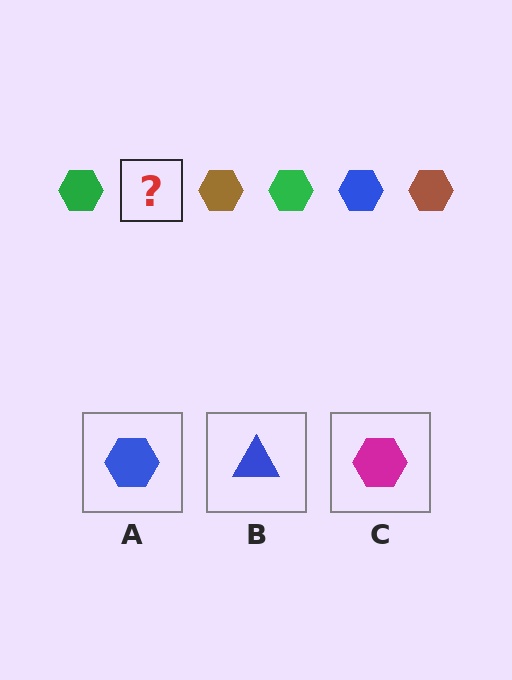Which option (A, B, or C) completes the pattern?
A.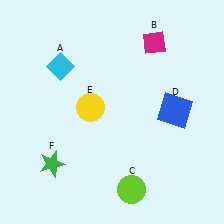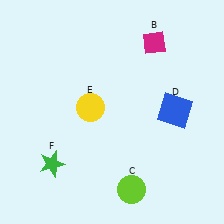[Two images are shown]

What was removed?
The cyan diamond (A) was removed in Image 2.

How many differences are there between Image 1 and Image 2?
There is 1 difference between the two images.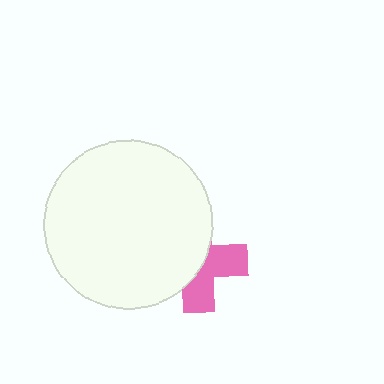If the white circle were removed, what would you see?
You would see the complete pink cross.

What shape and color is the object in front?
The object in front is a white circle.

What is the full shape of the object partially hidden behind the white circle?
The partially hidden object is a pink cross.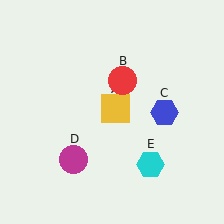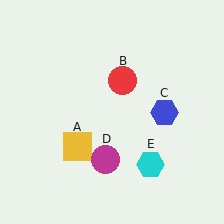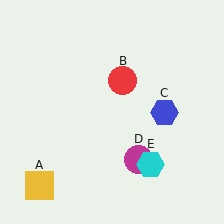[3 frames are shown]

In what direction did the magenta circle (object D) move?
The magenta circle (object D) moved right.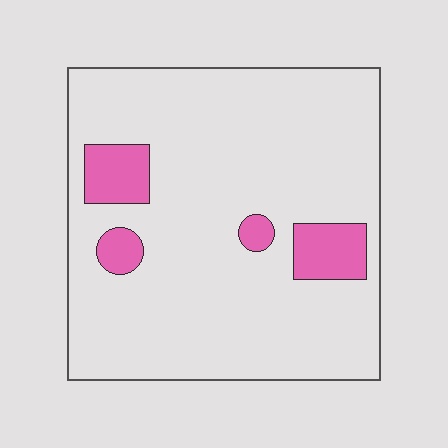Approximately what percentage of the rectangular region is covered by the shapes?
Approximately 10%.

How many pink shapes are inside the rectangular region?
4.